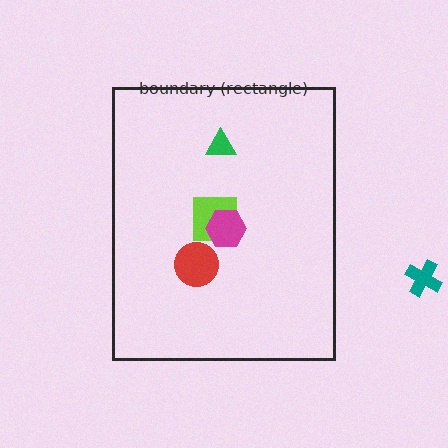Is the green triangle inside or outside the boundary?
Inside.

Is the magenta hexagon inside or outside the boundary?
Inside.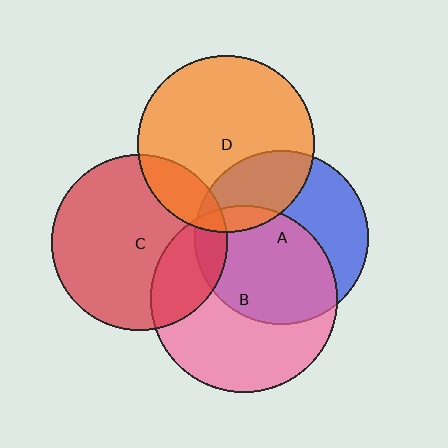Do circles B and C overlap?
Yes.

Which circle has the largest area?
Circle B (pink).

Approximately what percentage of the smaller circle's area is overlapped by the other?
Approximately 25%.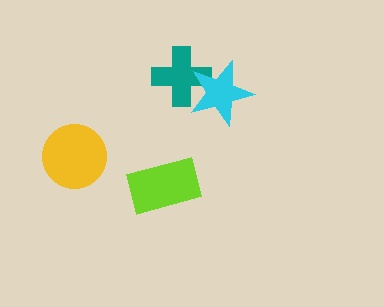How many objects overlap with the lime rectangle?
0 objects overlap with the lime rectangle.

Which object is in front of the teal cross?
The cyan star is in front of the teal cross.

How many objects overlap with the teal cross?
1 object overlaps with the teal cross.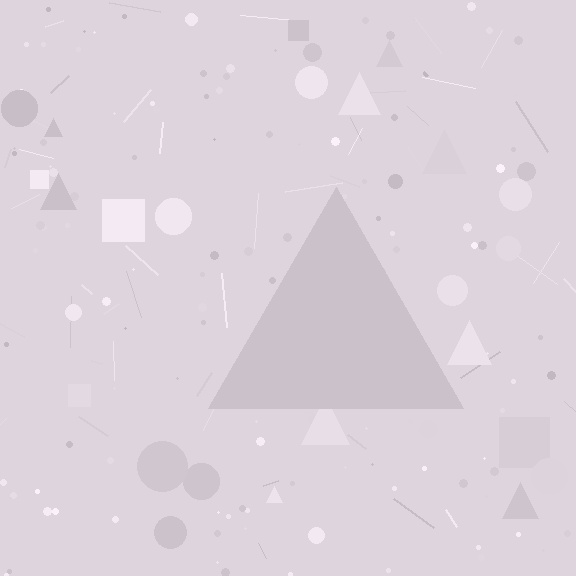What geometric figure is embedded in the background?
A triangle is embedded in the background.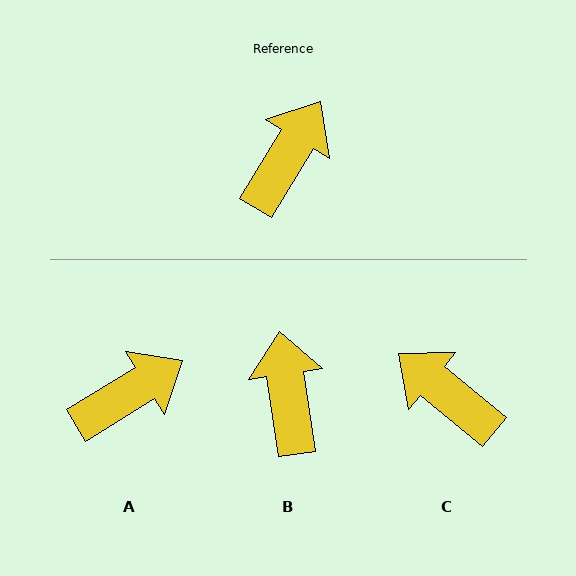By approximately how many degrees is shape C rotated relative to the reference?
Approximately 82 degrees counter-clockwise.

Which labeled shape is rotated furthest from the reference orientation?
C, about 82 degrees away.